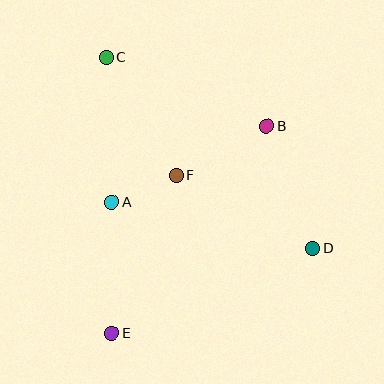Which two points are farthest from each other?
Points C and D are farthest from each other.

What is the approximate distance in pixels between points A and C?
The distance between A and C is approximately 145 pixels.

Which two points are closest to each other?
Points A and F are closest to each other.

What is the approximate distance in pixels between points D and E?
The distance between D and E is approximately 219 pixels.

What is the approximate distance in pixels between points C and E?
The distance between C and E is approximately 276 pixels.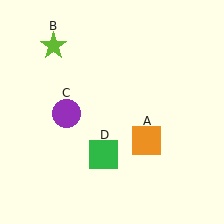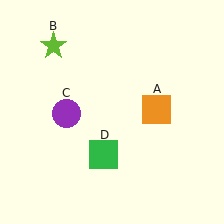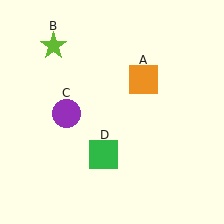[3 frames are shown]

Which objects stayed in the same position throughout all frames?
Lime star (object B) and purple circle (object C) and green square (object D) remained stationary.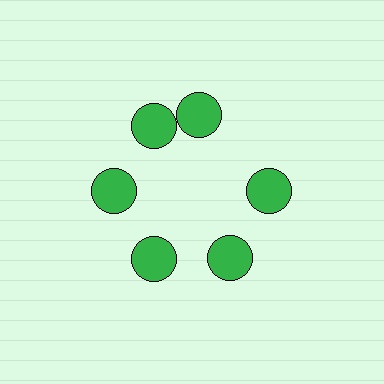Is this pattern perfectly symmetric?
No. The 6 green circles are arranged in a ring, but one element near the 1 o'clock position is rotated out of alignment along the ring, breaking the 6-fold rotational symmetry.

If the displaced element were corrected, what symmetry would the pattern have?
It would have 6-fold rotational symmetry — the pattern would map onto itself every 60 degrees.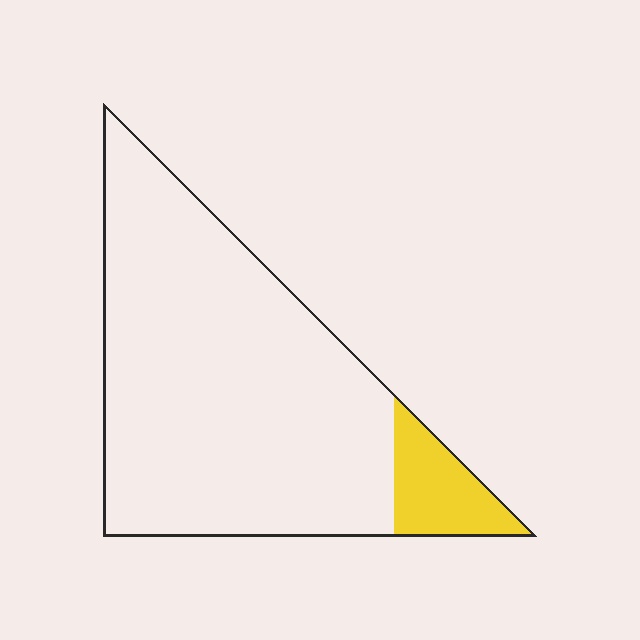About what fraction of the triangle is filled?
About one tenth (1/10).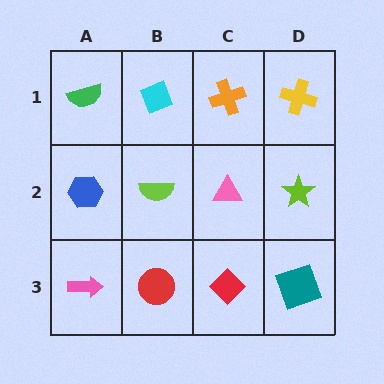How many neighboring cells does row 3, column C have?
3.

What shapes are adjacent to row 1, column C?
A pink triangle (row 2, column C), a cyan diamond (row 1, column B), a yellow cross (row 1, column D).